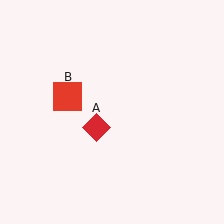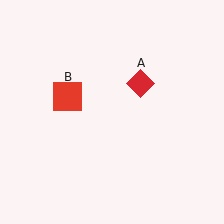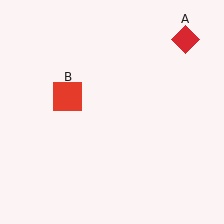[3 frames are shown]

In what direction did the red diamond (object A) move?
The red diamond (object A) moved up and to the right.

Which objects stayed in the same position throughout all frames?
Red square (object B) remained stationary.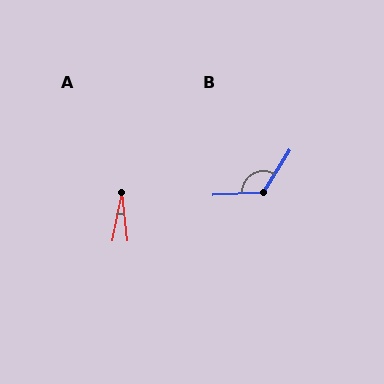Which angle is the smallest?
A, at approximately 18 degrees.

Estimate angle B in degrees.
Approximately 125 degrees.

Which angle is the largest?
B, at approximately 125 degrees.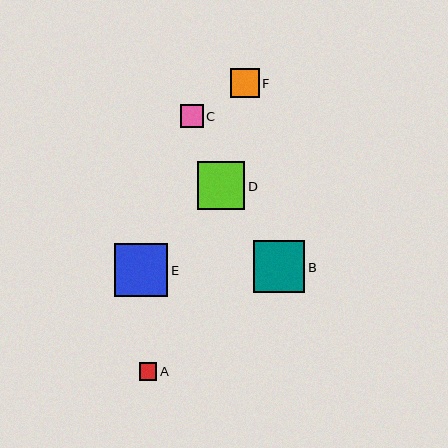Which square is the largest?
Square E is the largest with a size of approximately 53 pixels.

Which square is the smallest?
Square A is the smallest with a size of approximately 18 pixels.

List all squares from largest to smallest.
From largest to smallest: E, B, D, F, C, A.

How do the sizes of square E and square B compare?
Square E and square B are approximately the same size.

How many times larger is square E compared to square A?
Square E is approximately 3.0 times the size of square A.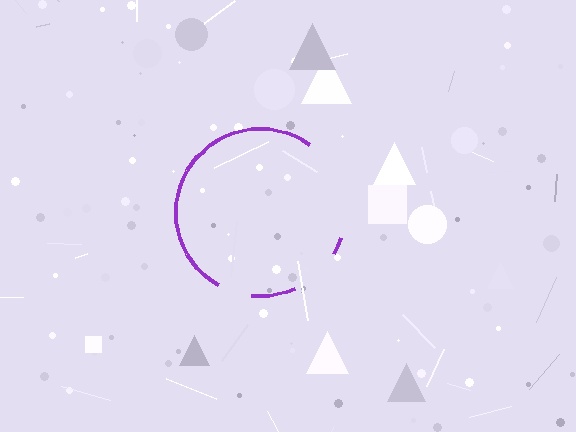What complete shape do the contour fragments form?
The contour fragments form a circle.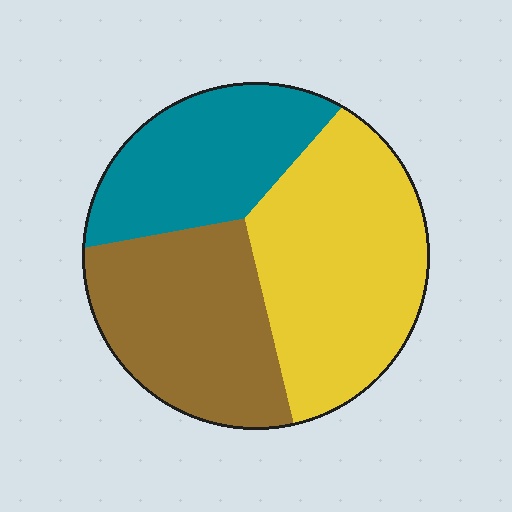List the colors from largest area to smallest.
From largest to smallest: yellow, brown, teal.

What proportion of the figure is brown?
Brown covers roughly 30% of the figure.